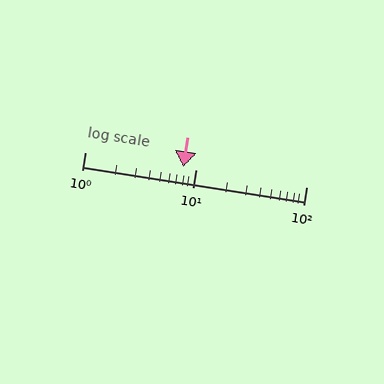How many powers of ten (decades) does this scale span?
The scale spans 2 decades, from 1 to 100.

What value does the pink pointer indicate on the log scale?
The pointer indicates approximately 7.8.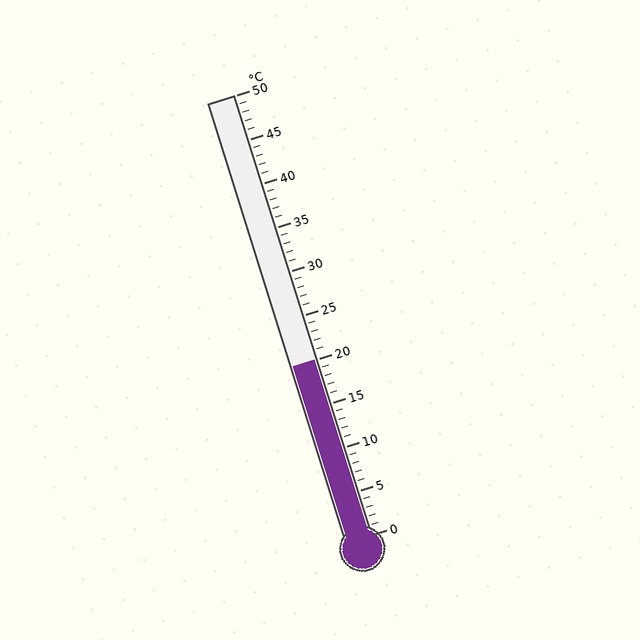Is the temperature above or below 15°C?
The temperature is above 15°C.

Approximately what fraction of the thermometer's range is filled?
The thermometer is filled to approximately 40% of its range.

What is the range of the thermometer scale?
The thermometer scale ranges from 0°C to 50°C.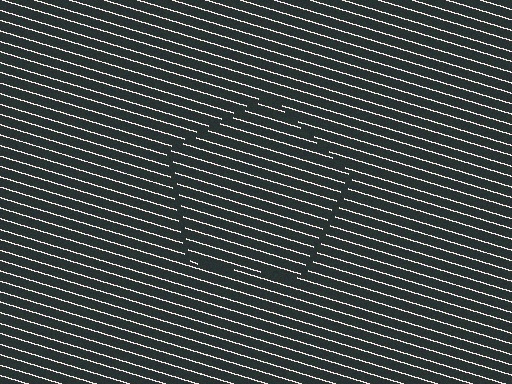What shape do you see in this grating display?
An illusory pentagon. The interior of the shape contains the same grating, shifted by half a period — the contour is defined by the phase discontinuity where line-ends from the inner and outer gratings abut.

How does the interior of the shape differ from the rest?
The interior of the shape contains the same grating, shifted by half a period — the contour is defined by the phase discontinuity where line-ends from the inner and outer gratings abut.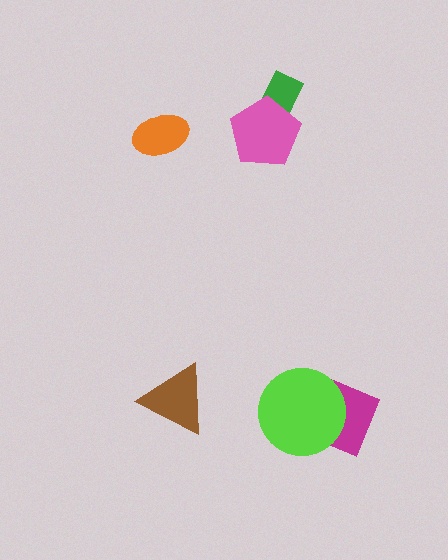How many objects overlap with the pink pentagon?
1 object overlaps with the pink pentagon.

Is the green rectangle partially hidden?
Yes, it is partially covered by another shape.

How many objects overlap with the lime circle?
1 object overlaps with the lime circle.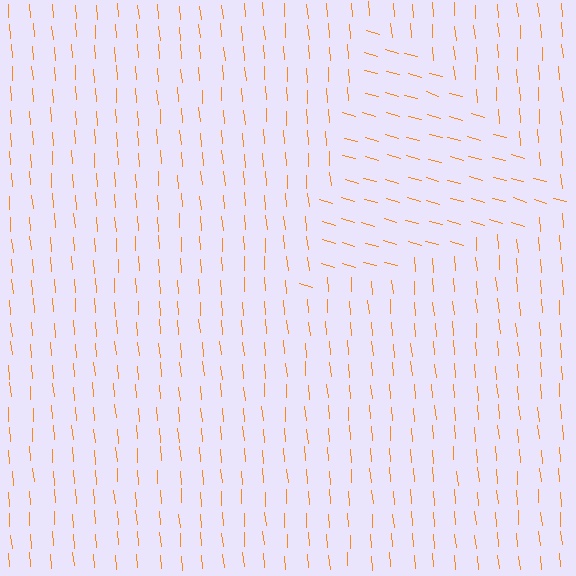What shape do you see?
I see a triangle.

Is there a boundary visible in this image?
Yes, there is a texture boundary formed by a change in line orientation.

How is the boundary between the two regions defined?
The boundary is defined purely by a change in line orientation (approximately 70 degrees difference). All lines are the same color and thickness.